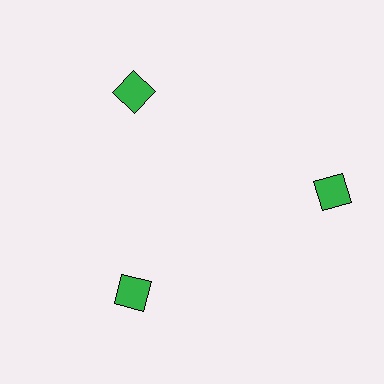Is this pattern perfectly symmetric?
No. The 3 green diamonds are arranged in a ring, but one element near the 3 o'clock position is pushed outward from the center, breaking the 3-fold rotational symmetry.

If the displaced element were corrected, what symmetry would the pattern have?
It would have 3-fold rotational symmetry — the pattern would map onto itself every 120 degrees.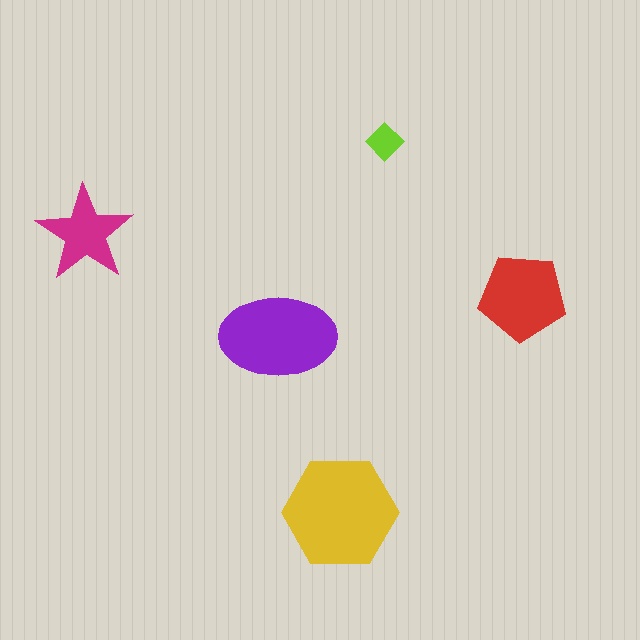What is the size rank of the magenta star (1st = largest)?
4th.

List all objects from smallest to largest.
The lime diamond, the magenta star, the red pentagon, the purple ellipse, the yellow hexagon.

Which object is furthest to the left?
The magenta star is leftmost.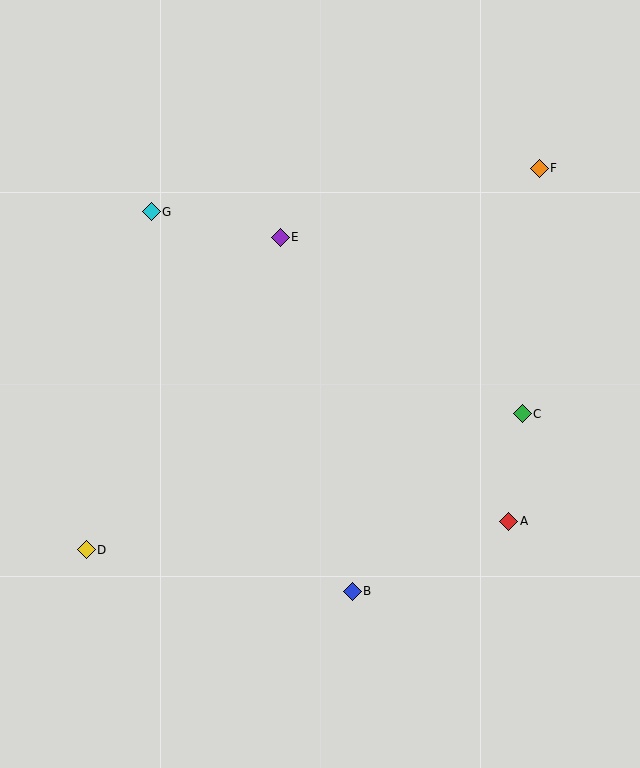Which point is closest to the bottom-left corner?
Point D is closest to the bottom-left corner.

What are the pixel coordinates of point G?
Point G is at (151, 212).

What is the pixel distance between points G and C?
The distance between G and C is 422 pixels.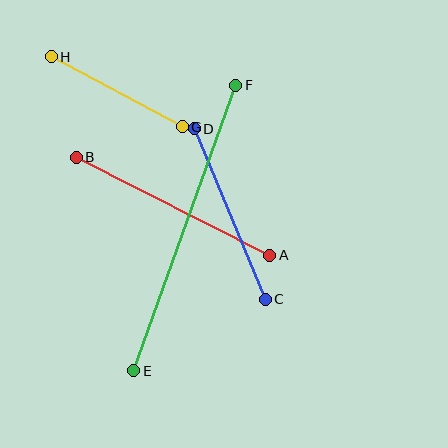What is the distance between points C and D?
The distance is approximately 185 pixels.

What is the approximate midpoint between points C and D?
The midpoint is at approximately (230, 214) pixels.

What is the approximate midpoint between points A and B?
The midpoint is at approximately (173, 206) pixels.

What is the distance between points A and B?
The distance is approximately 217 pixels.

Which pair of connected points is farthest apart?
Points E and F are farthest apart.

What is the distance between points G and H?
The distance is approximately 149 pixels.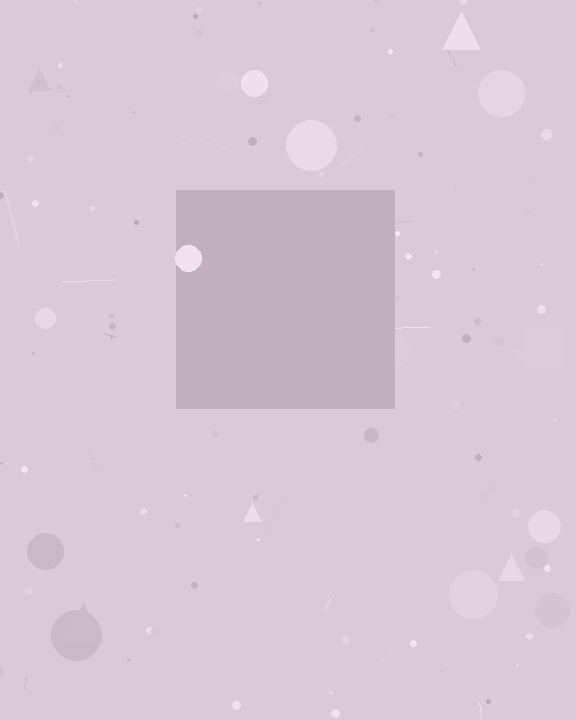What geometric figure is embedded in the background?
A square is embedded in the background.